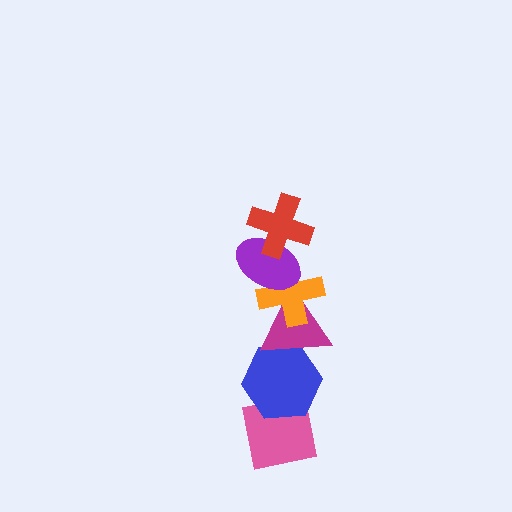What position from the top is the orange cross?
The orange cross is 3rd from the top.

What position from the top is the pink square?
The pink square is 6th from the top.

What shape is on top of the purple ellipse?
The red cross is on top of the purple ellipse.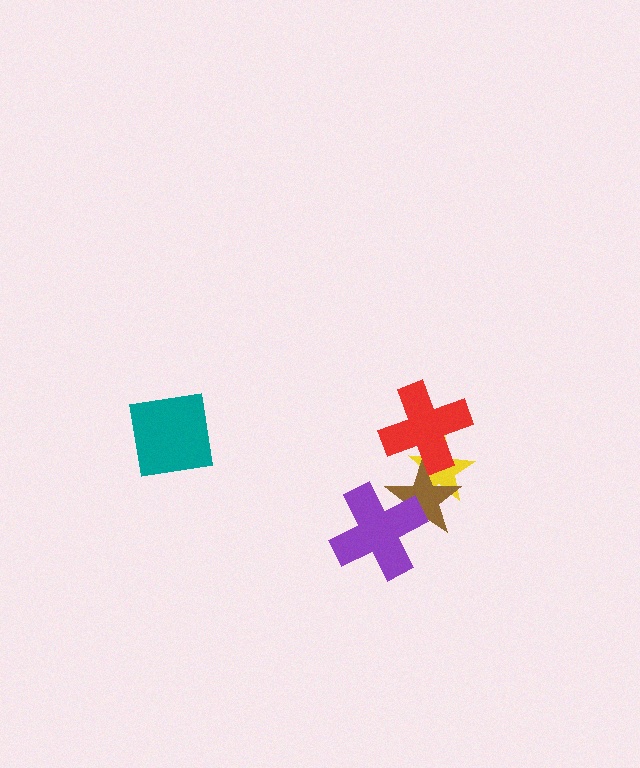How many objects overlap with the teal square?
0 objects overlap with the teal square.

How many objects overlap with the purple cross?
1 object overlaps with the purple cross.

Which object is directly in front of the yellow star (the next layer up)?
The brown star is directly in front of the yellow star.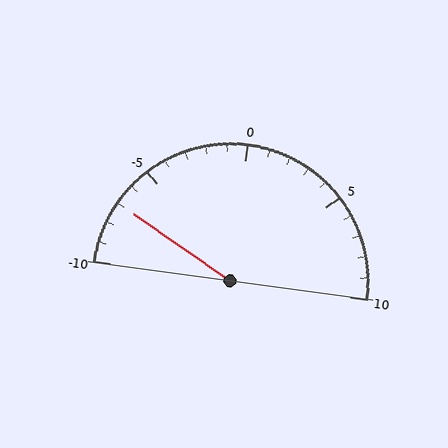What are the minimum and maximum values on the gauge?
The gauge ranges from -10 to 10.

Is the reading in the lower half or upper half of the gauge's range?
The reading is in the lower half of the range (-10 to 10).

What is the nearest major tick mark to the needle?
The nearest major tick mark is -5.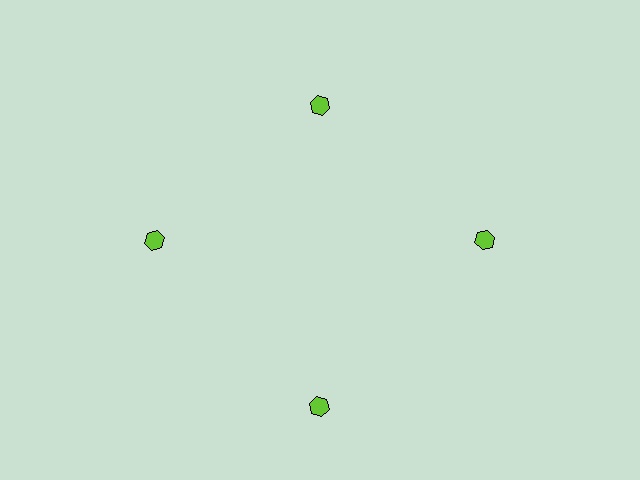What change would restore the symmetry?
The symmetry would be restored by moving it outward, back onto the ring so that all 4 hexagons sit at equal angles and equal distance from the center.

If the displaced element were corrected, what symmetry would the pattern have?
It would have 4-fold rotational symmetry — the pattern would map onto itself every 90 degrees.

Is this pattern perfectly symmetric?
No. The 4 lime hexagons are arranged in a ring, but one element near the 12 o'clock position is pulled inward toward the center, breaking the 4-fold rotational symmetry.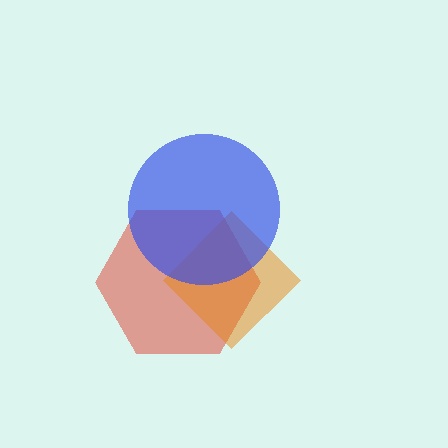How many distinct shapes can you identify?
There are 3 distinct shapes: a red hexagon, an orange diamond, a blue circle.